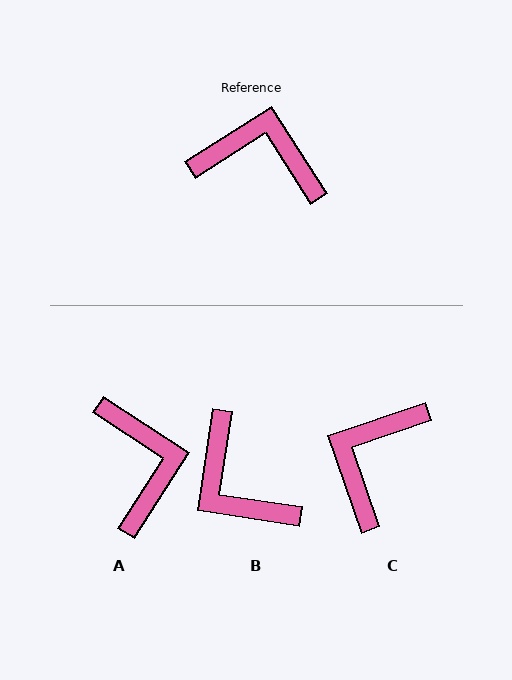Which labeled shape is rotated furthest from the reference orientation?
B, about 139 degrees away.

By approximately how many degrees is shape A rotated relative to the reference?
Approximately 65 degrees clockwise.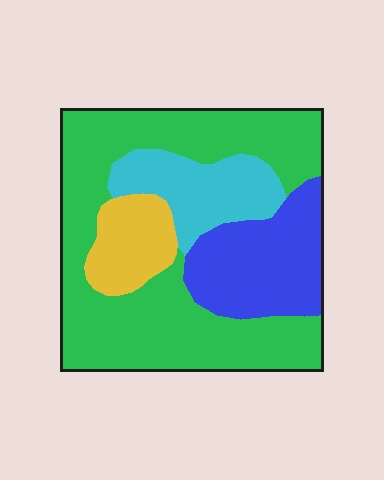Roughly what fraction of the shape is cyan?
Cyan takes up about one sixth (1/6) of the shape.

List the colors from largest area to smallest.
From largest to smallest: green, blue, cyan, yellow.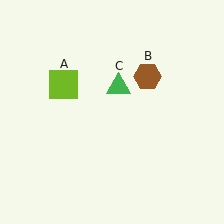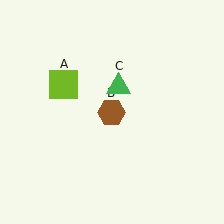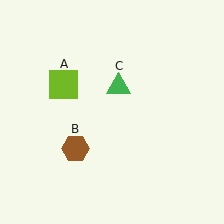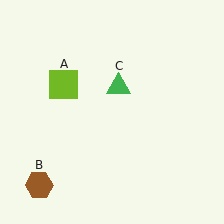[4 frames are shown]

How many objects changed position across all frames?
1 object changed position: brown hexagon (object B).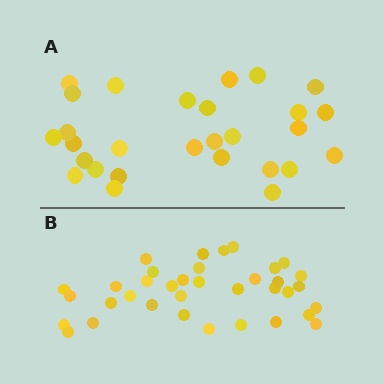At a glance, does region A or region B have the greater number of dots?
Region B (the bottom region) has more dots.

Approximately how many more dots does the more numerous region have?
Region B has roughly 8 or so more dots than region A.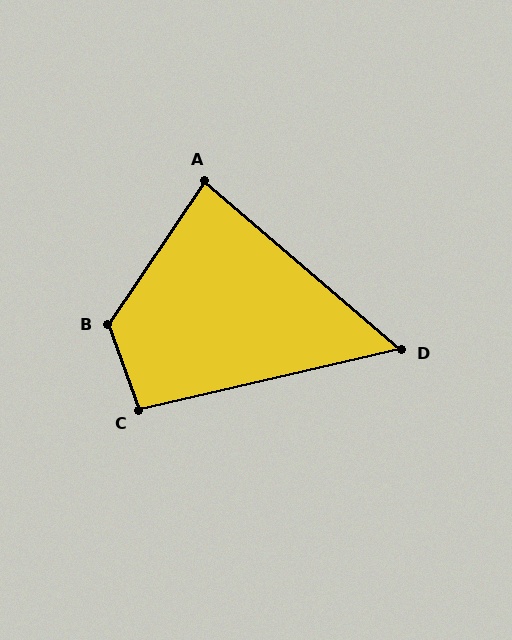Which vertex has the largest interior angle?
B, at approximately 126 degrees.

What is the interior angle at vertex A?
Approximately 83 degrees (acute).